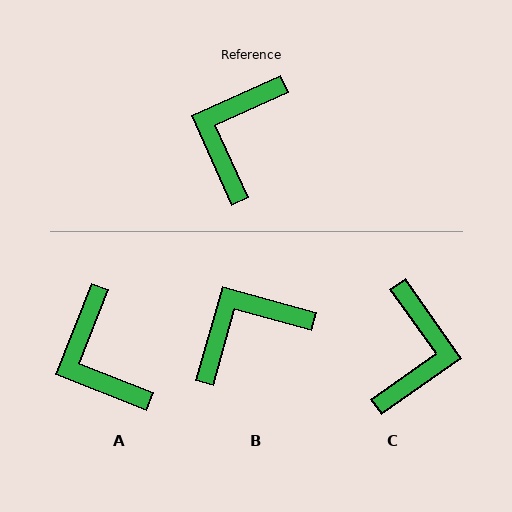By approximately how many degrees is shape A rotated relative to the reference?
Approximately 44 degrees counter-clockwise.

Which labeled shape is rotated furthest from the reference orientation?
C, about 169 degrees away.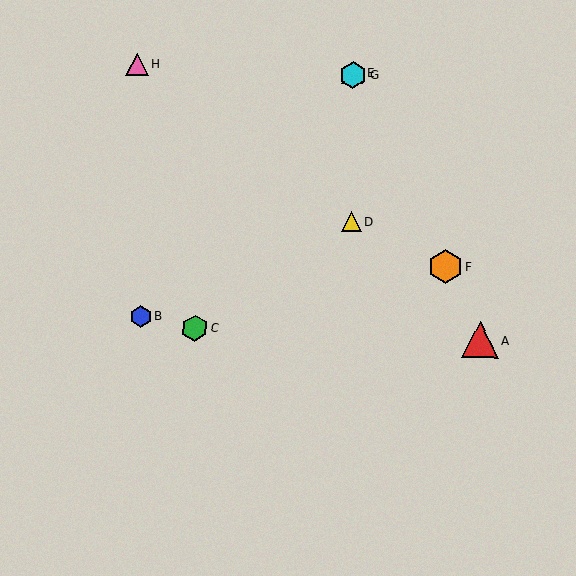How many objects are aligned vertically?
3 objects (D, E, G) are aligned vertically.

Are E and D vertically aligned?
Yes, both are at x≈353.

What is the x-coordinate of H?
Object H is at x≈137.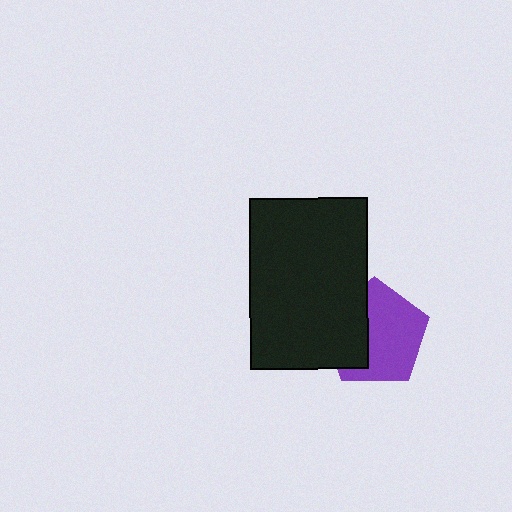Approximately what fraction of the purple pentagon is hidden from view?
Roughly 37% of the purple pentagon is hidden behind the black rectangle.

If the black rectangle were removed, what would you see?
You would see the complete purple pentagon.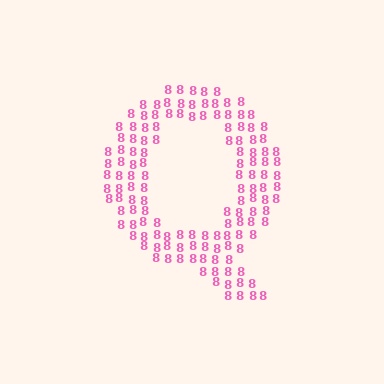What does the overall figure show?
The overall figure shows the letter Q.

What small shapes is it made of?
It is made of small digit 8's.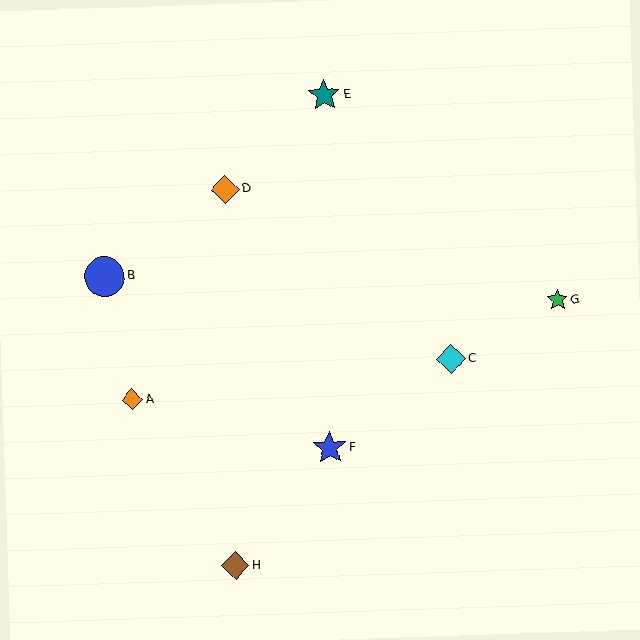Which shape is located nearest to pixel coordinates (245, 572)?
The brown diamond (labeled H) at (235, 566) is nearest to that location.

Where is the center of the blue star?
The center of the blue star is at (330, 448).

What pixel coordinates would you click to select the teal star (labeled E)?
Click at (324, 95) to select the teal star E.